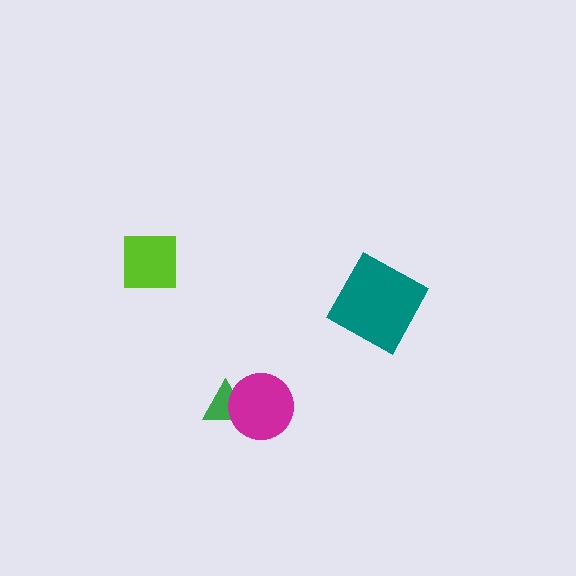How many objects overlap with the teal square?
0 objects overlap with the teal square.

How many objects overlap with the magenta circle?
1 object overlaps with the magenta circle.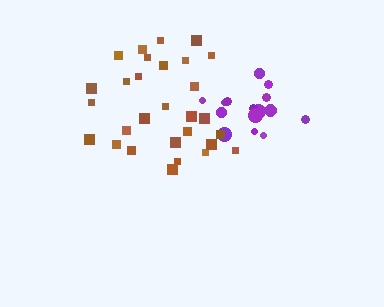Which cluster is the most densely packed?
Purple.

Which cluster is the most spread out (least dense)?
Brown.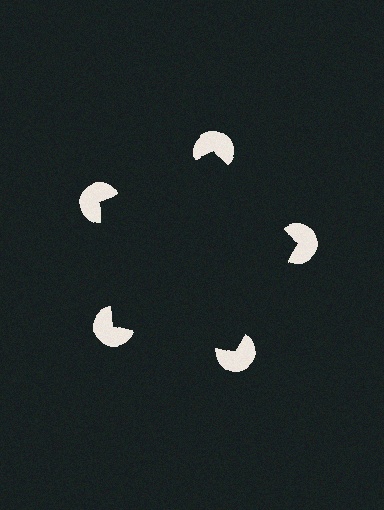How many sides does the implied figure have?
5 sides.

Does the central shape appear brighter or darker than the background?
It typically appears slightly darker than the background, even though no actual brightness change is drawn.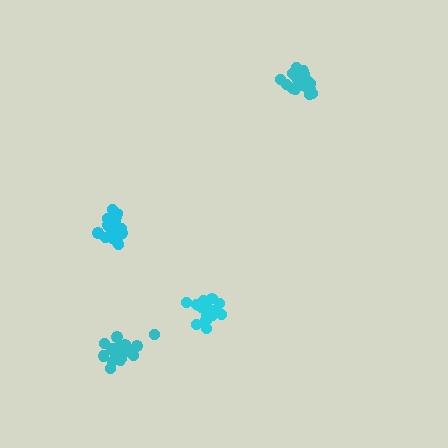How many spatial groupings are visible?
There are 4 spatial groupings.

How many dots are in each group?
Group 1: 19 dots, Group 2: 18 dots, Group 3: 21 dots, Group 4: 17 dots (75 total).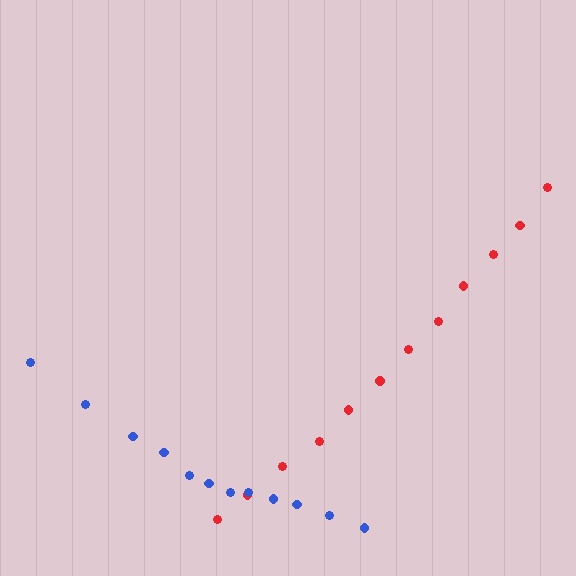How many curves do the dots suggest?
There are 2 distinct paths.